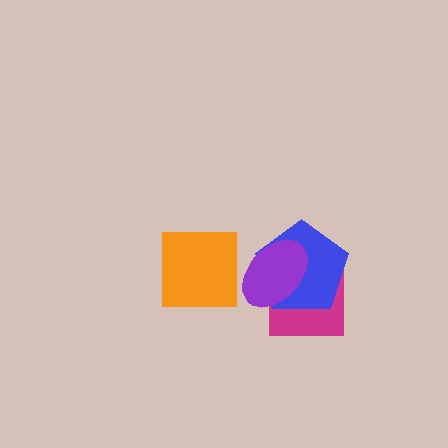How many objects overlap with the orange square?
0 objects overlap with the orange square.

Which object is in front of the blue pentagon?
The purple ellipse is in front of the blue pentagon.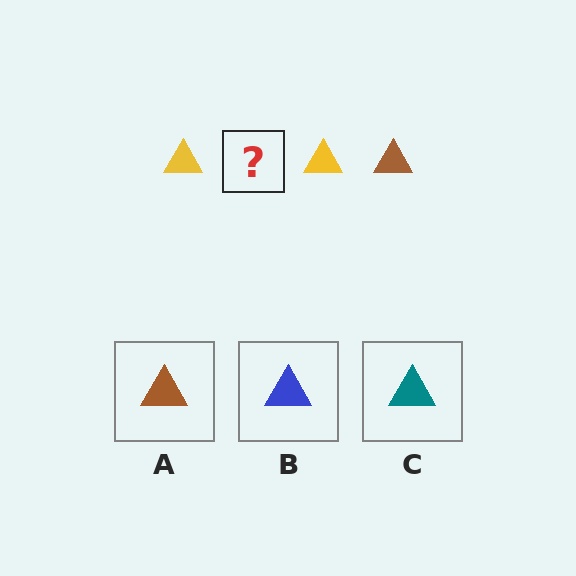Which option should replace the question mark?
Option A.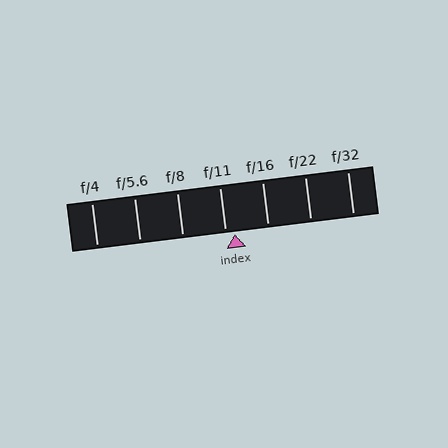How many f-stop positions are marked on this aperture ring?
There are 7 f-stop positions marked.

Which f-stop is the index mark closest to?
The index mark is closest to f/11.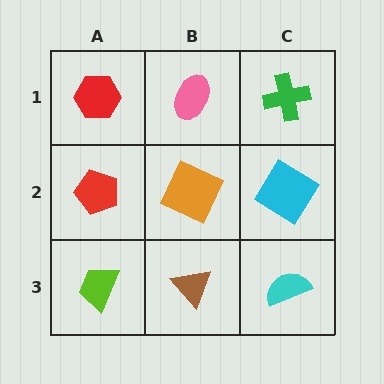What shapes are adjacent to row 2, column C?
A green cross (row 1, column C), a cyan semicircle (row 3, column C), an orange square (row 2, column B).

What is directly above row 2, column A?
A red hexagon.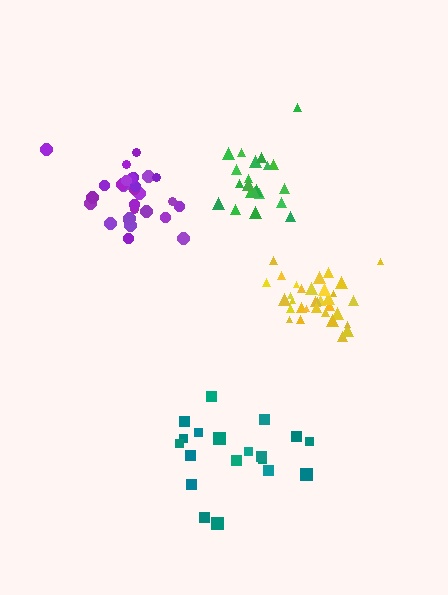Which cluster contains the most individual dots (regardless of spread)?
Yellow (35).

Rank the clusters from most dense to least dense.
yellow, purple, green, teal.